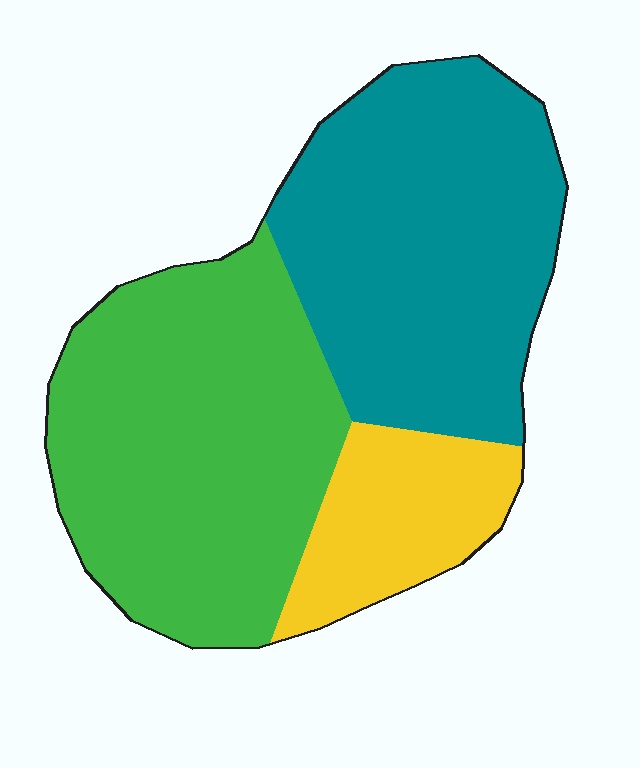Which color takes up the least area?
Yellow, at roughly 15%.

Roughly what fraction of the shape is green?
Green takes up about two fifths (2/5) of the shape.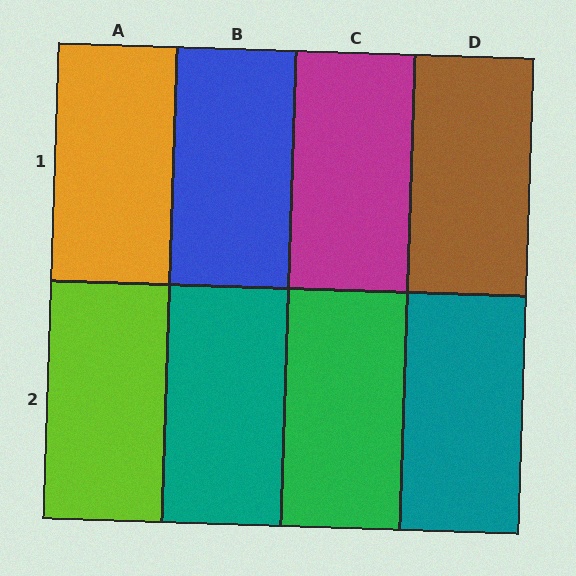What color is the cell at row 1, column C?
Magenta.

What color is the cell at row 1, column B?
Blue.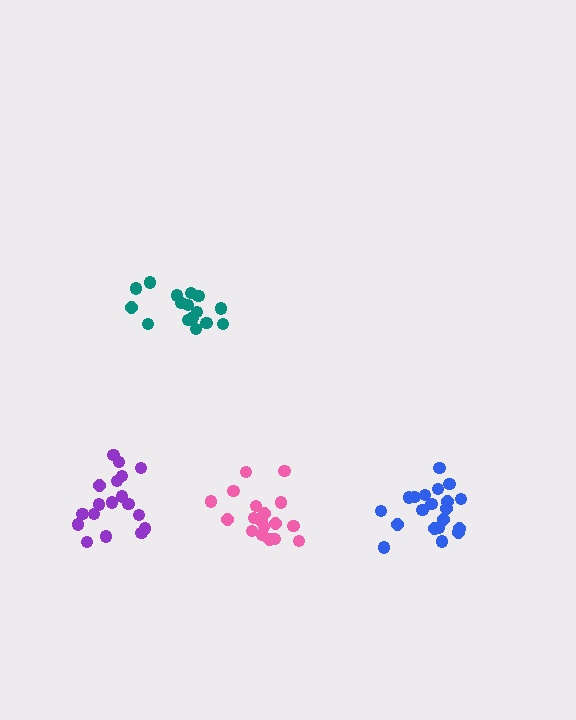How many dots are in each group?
Group 1: 18 dots, Group 2: 16 dots, Group 3: 19 dots, Group 4: 20 dots (73 total).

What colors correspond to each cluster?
The clusters are colored: purple, teal, pink, blue.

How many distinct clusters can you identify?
There are 4 distinct clusters.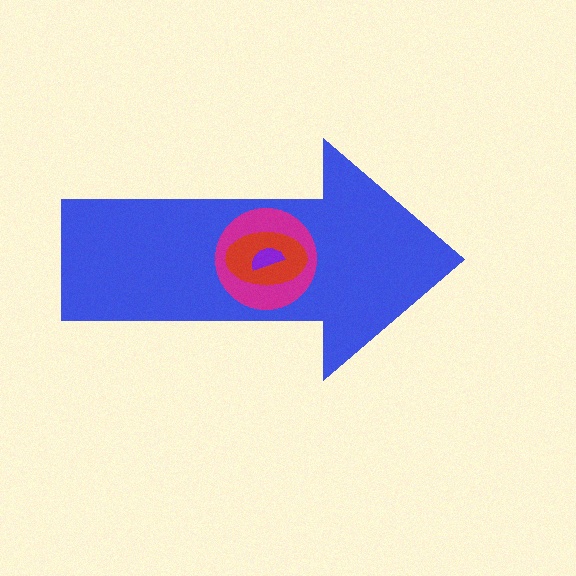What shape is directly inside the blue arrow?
The magenta circle.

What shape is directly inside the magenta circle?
The red ellipse.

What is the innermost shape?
The purple semicircle.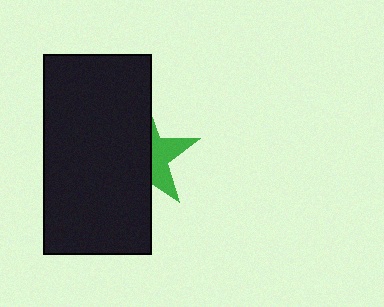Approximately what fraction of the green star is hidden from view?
Roughly 61% of the green star is hidden behind the black rectangle.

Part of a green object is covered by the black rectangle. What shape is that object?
It is a star.